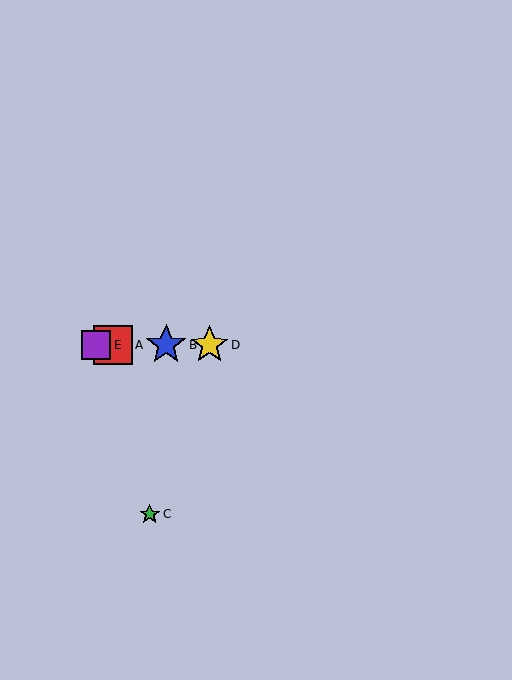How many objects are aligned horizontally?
4 objects (A, B, D, E) are aligned horizontally.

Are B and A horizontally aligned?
Yes, both are at y≈345.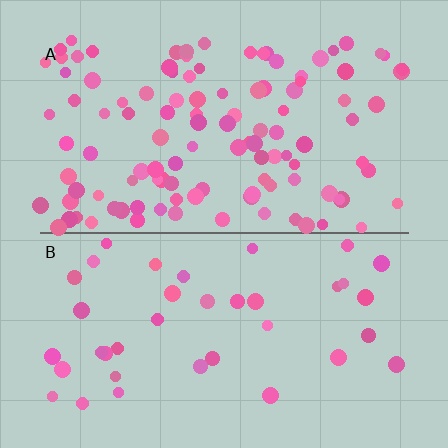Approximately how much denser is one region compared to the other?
Approximately 2.9× — region A over region B.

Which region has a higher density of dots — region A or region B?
A (the top).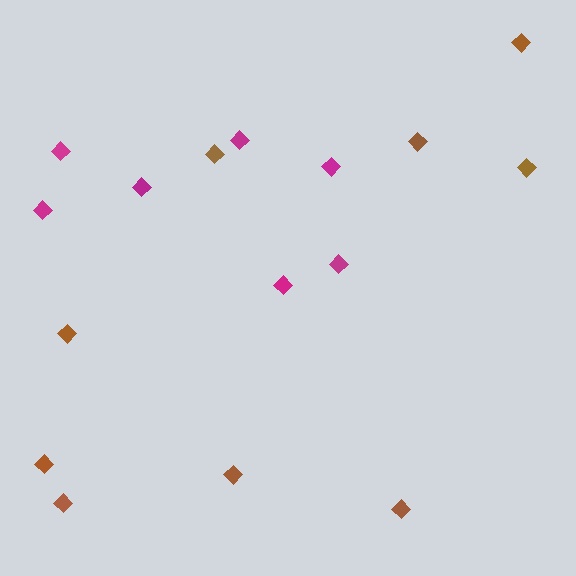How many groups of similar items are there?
There are 2 groups: one group of brown diamonds (9) and one group of magenta diamonds (7).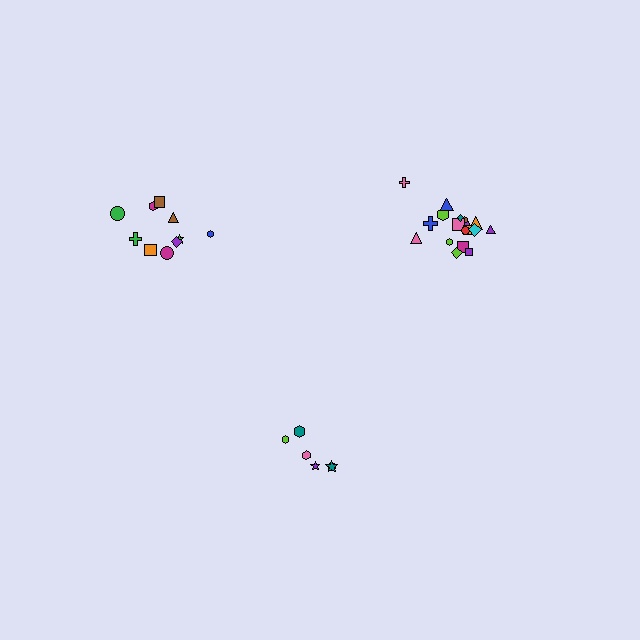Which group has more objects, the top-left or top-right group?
The top-right group.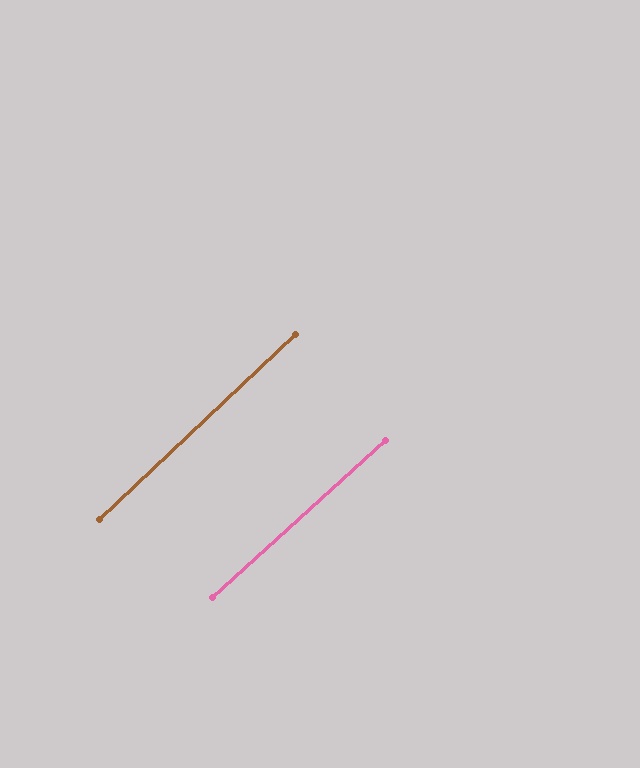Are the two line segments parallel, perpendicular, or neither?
Parallel — their directions differ by only 1.2°.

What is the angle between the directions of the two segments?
Approximately 1 degree.